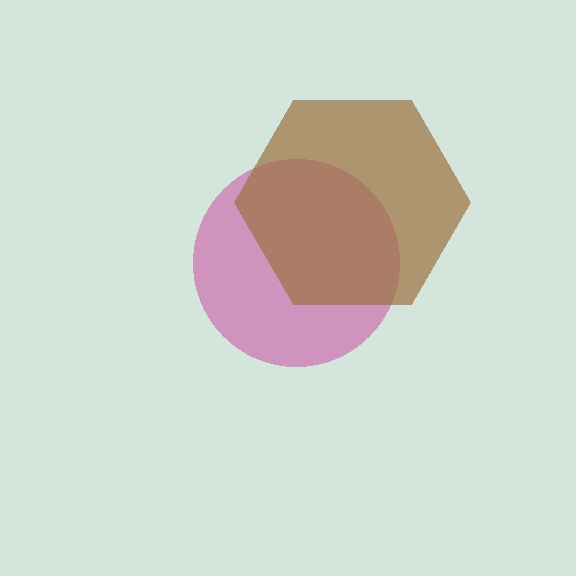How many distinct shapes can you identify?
There are 2 distinct shapes: a magenta circle, a brown hexagon.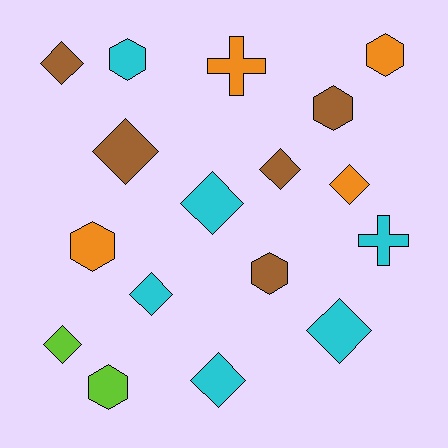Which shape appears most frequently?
Diamond, with 9 objects.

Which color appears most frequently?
Cyan, with 6 objects.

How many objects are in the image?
There are 17 objects.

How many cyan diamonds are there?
There are 4 cyan diamonds.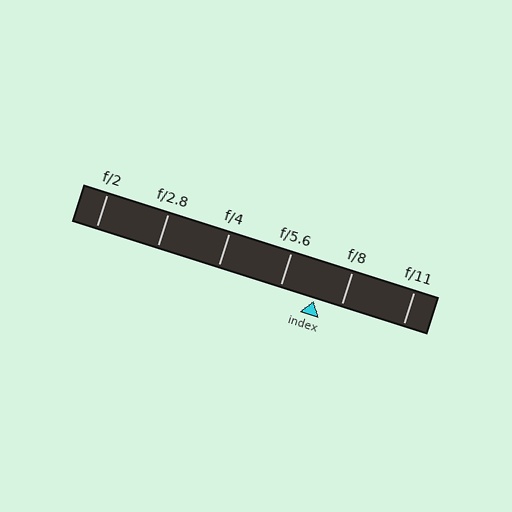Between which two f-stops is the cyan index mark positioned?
The index mark is between f/5.6 and f/8.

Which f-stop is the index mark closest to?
The index mark is closest to f/8.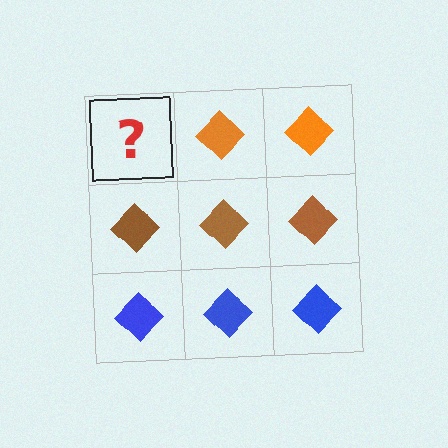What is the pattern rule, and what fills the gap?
The rule is that each row has a consistent color. The gap should be filled with an orange diamond.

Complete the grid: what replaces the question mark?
The question mark should be replaced with an orange diamond.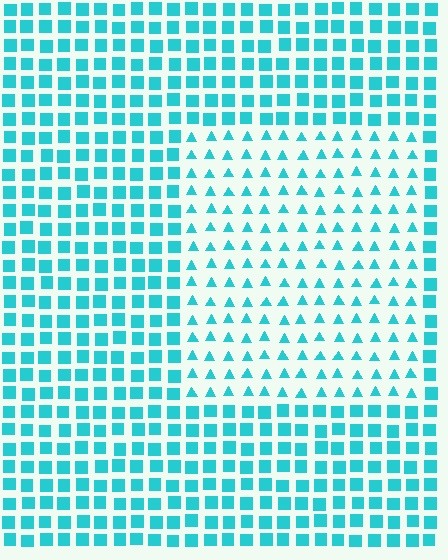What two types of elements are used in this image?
The image uses triangles inside the rectangle region and squares outside it.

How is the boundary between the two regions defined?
The boundary is defined by a change in element shape: triangles inside vs. squares outside. All elements share the same color and spacing.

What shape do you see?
I see a rectangle.